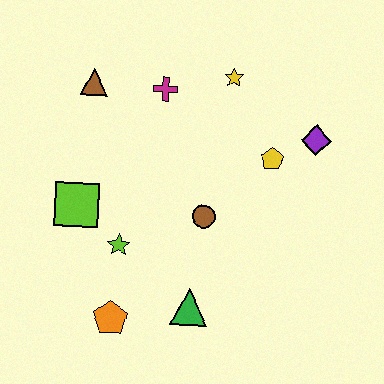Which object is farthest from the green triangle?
The brown triangle is farthest from the green triangle.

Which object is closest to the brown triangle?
The magenta cross is closest to the brown triangle.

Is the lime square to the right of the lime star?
No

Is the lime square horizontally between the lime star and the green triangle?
No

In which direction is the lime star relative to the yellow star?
The lime star is below the yellow star.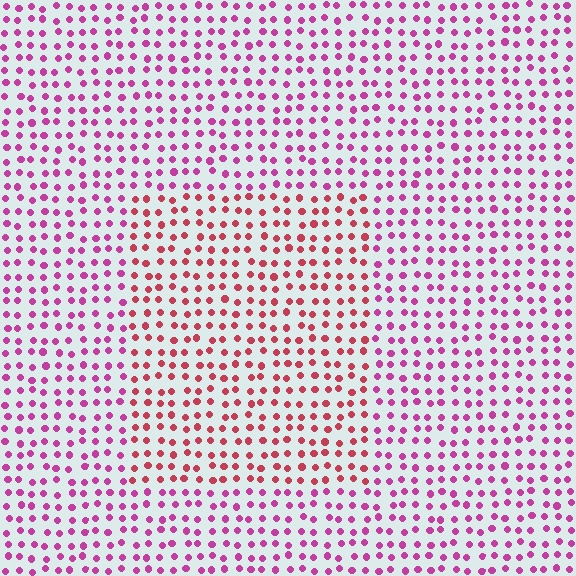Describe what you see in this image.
The image is filled with small magenta elements in a uniform arrangement. A rectangle-shaped region is visible where the elements are tinted to a slightly different hue, forming a subtle color boundary.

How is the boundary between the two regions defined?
The boundary is defined purely by a slight shift in hue (about 34 degrees). Spacing, size, and orientation are identical on both sides.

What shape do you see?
I see a rectangle.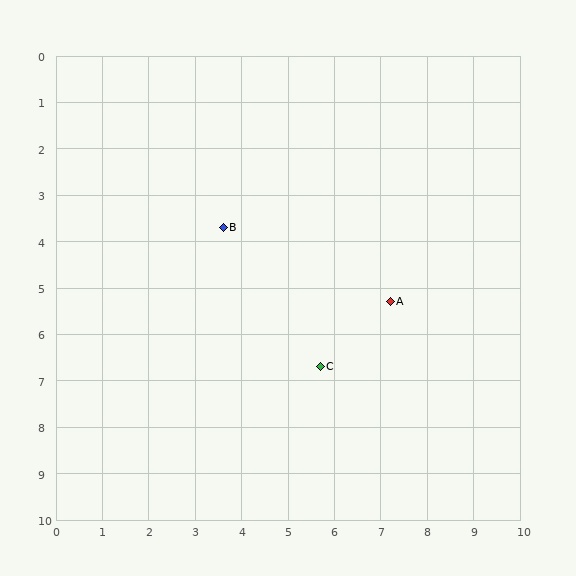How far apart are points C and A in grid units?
Points C and A are about 2.1 grid units apart.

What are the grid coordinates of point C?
Point C is at approximately (5.7, 6.7).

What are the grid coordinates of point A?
Point A is at approximately (7.2, 5.3).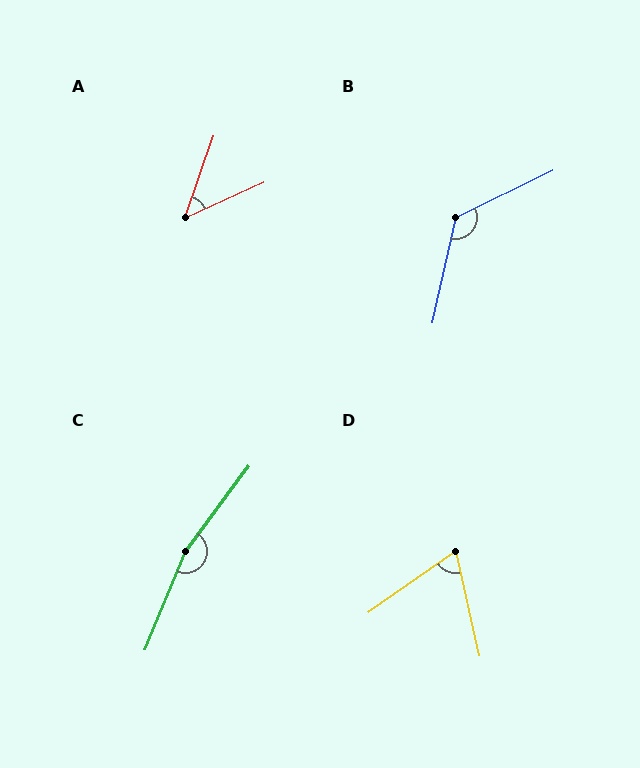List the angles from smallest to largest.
A (47°), D (68°), B (129°), C (166°).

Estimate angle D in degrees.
Approximately 68 degrees.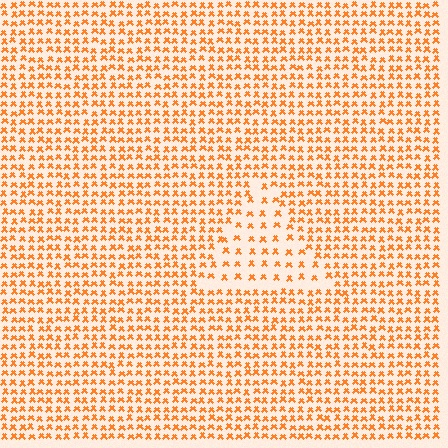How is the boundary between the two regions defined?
The boundary is defined by a change in element density (approximately 2.1x ratio). All elements are the same color, size, and shape.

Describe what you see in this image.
The image contains small orange elements arranged at two different densities. A triangle-shaped region is visible where the elements are less densely packed than the surrounding area.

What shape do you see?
I see a triangle.